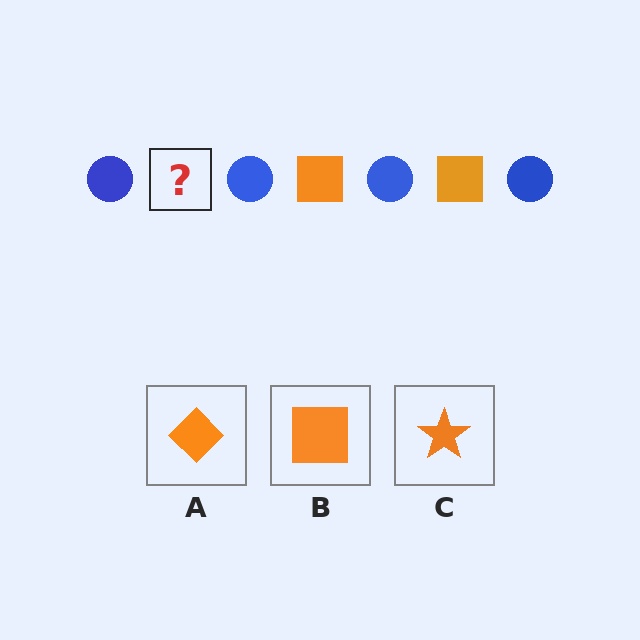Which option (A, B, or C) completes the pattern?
B.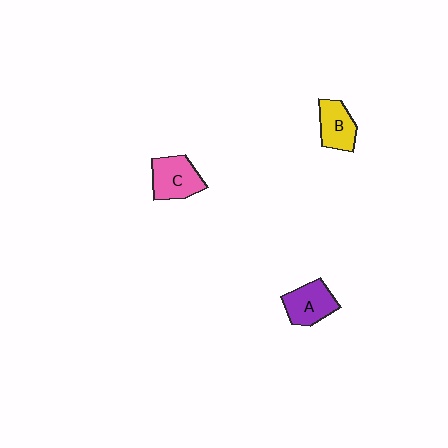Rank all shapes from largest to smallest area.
From largest to smallest: C (pink), A (purple), B (yellow).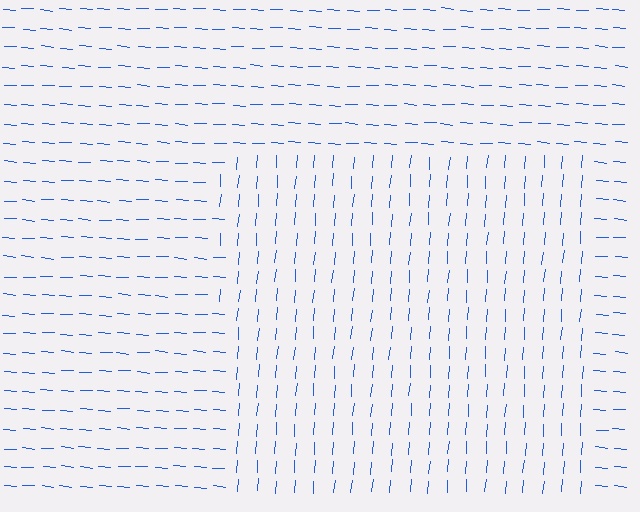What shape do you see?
I see a rectangle.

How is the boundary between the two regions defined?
The boundary is defined purely by a change in line orientation (approximately 89 degrees difference). All lines are the same color and thickness.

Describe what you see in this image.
The image is filled with small blue line segments. A rectangle region in the image has lines oriented differently from the surrounding lines, creating a visible texture boundary.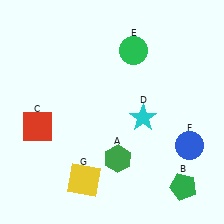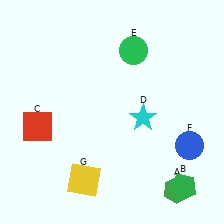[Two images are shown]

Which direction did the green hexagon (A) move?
The green hexagon (A) moved right.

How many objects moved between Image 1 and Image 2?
1 object moved between the two images.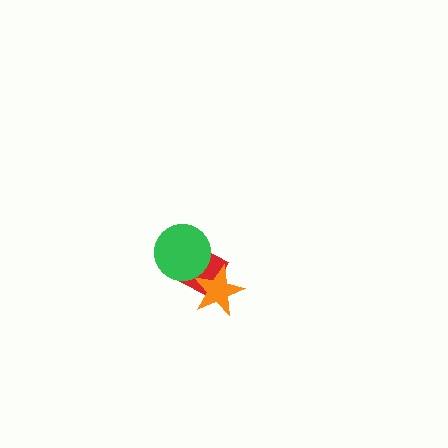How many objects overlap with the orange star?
1 object overlaps with the orange star.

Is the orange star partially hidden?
No, no other shape covers it.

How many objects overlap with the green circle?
1 object overlaps with the green circle.